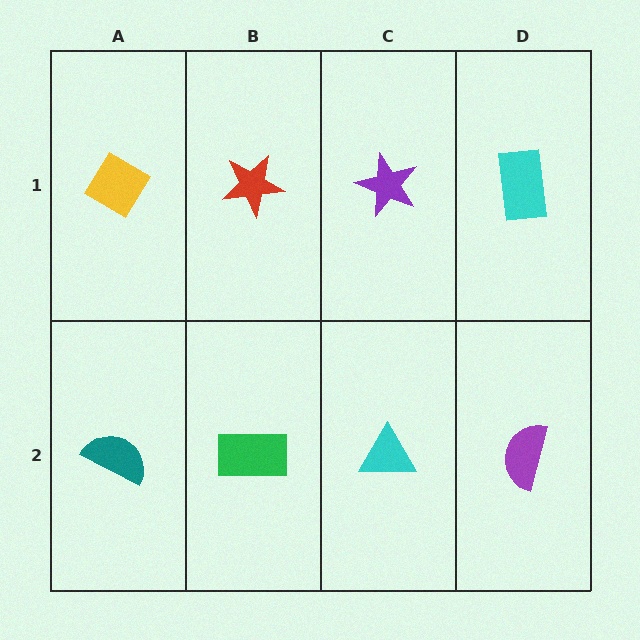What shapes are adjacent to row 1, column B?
A green rectangle (row 2, column B), a yellow diamond (row 1, column A), a purple star (row 1, column C).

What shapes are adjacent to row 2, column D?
A cyan rectangle (row 1, column D), a cyan triangle (row 2, column C).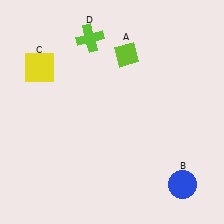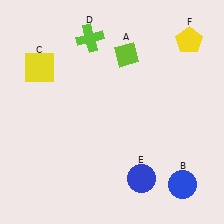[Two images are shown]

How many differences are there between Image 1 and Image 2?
There are 2 differences between the two images.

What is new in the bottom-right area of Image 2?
A blue circle (E) was added in the bottom-right area of Image 2.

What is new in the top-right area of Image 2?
A yellow pentagon (F) was added in the top-right area of Image 2.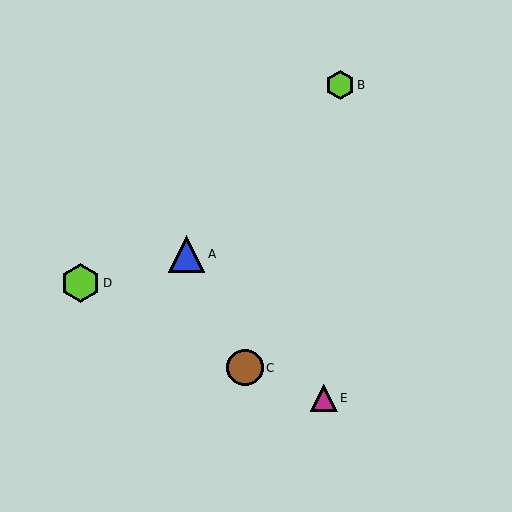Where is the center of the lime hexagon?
The center of the lime hexagon is at (340, 85).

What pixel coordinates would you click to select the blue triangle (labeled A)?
Click at (186, 254) to select the blue triangle A.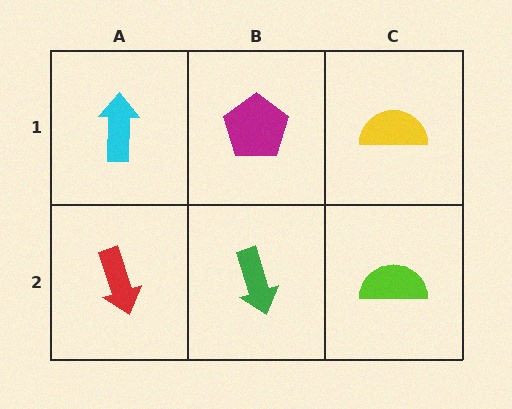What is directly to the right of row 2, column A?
A green arrow.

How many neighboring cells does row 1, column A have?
2.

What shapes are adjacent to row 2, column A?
A cyan arrow (row 1, column A), a green arrow (row 2, column B).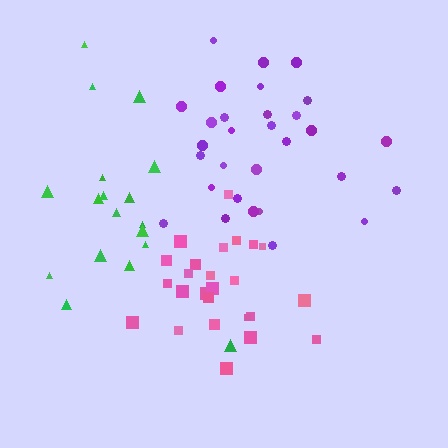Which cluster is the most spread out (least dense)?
Green.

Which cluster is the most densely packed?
Pink.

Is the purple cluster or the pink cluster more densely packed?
Pink.